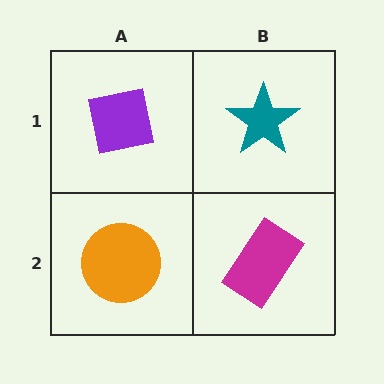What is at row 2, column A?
An orange circle.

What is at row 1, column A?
A purple square.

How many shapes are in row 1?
2 shapes.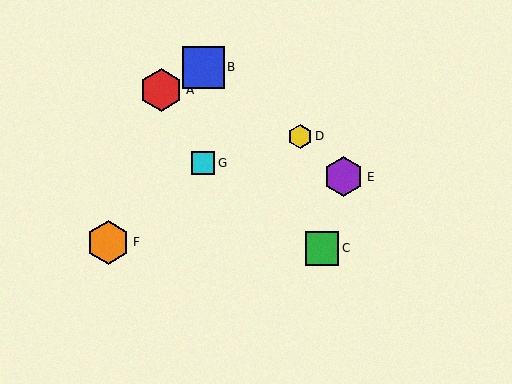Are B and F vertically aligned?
No, B is at x≈203 and F is at x≈108.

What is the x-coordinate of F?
Object F is at x≈108.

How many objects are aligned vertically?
2 objects (B, G) are aligned vertically.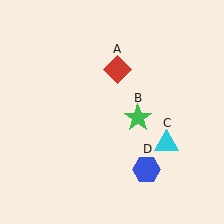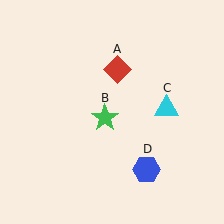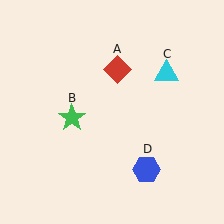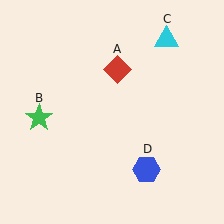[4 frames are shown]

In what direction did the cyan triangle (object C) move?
The cyan triangle (object C) moved up.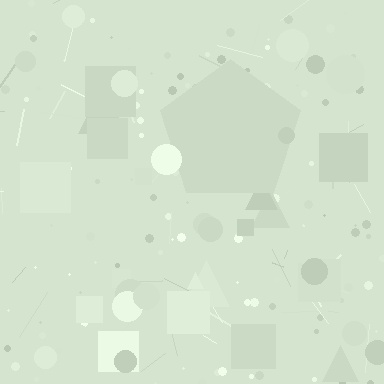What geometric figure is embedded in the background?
A pentagon is embedded in the background.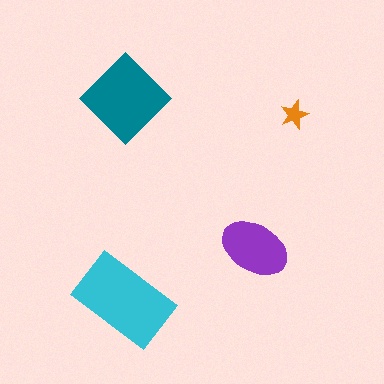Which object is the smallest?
The orange star.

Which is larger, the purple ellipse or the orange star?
The purple ellipse.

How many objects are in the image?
There are 4 objects in the image.